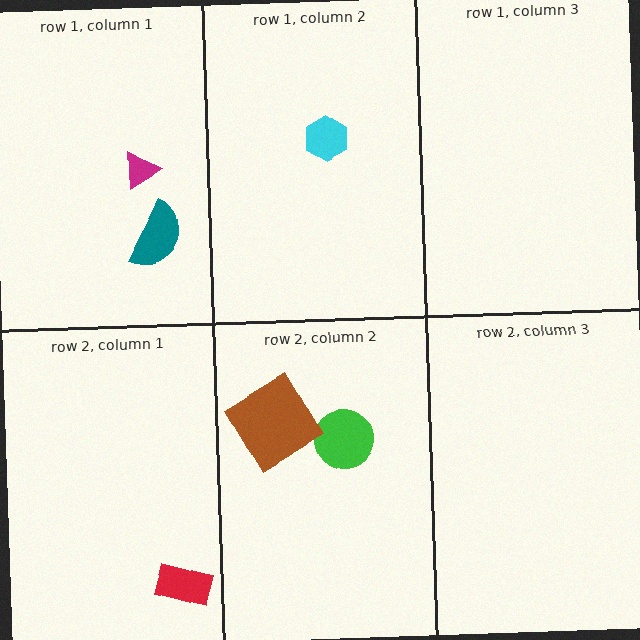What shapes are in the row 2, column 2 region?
The green circle, the brown diamond.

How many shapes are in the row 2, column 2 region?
2.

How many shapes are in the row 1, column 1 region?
2.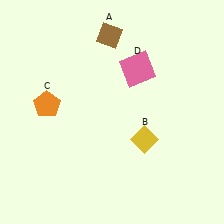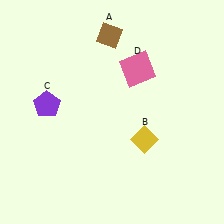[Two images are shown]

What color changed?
The pentagon (C) changed from orange in Image 1 to purple in Image 2.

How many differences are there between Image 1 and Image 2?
There is 1 difference between the two images.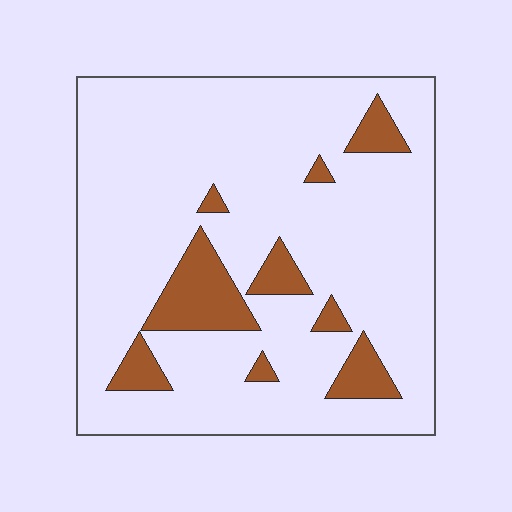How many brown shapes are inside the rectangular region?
9.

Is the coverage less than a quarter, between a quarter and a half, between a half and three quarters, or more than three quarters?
Less than a quarter.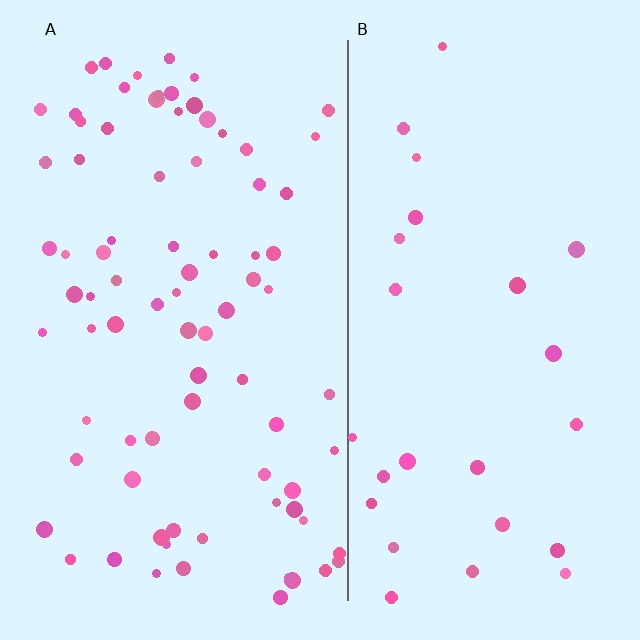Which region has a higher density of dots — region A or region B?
A (the left).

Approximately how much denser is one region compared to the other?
Approximately 3.1× — region A over region B.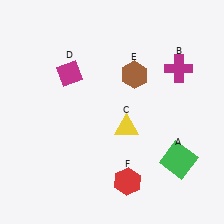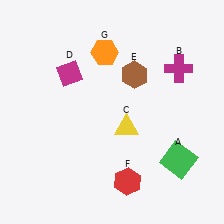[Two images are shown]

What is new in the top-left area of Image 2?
An orange hexagon (G) was added in the top-left area of Image 2.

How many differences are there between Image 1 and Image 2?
There is 1 difference between the two images.